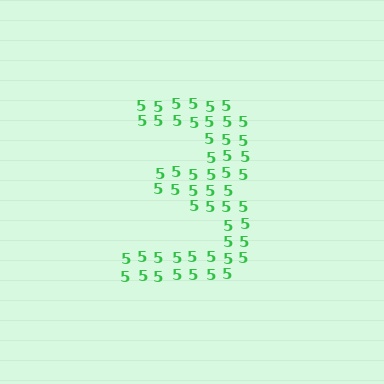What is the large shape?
The large shape is the digit 3.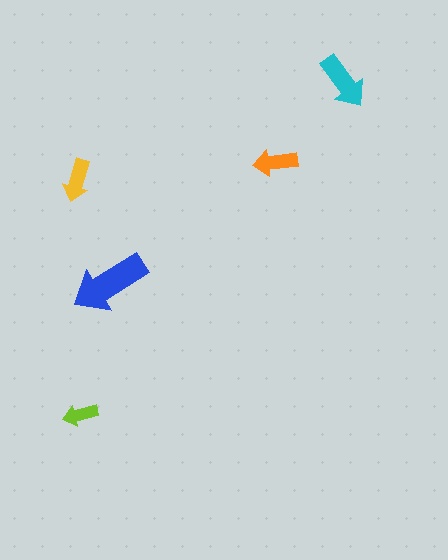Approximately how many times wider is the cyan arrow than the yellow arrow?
About 1.5 times wider.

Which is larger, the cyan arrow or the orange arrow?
The cyan one.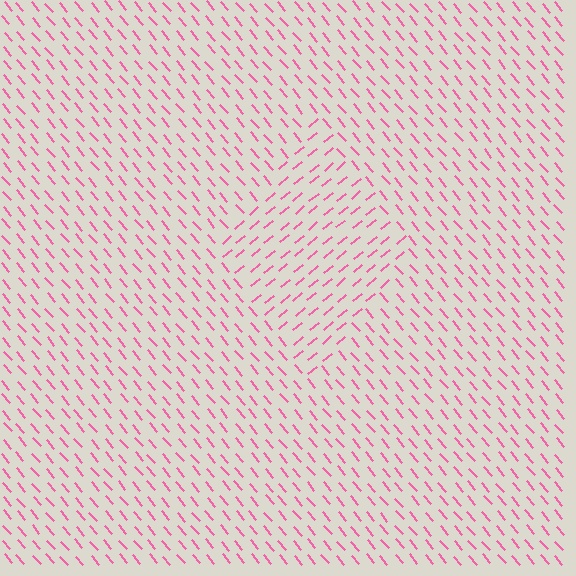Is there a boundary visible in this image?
Yes, there is a texture boundary formed by a change in line orientation.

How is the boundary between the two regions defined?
The boundary is defined purely by a change in line orientation (approximately 90 degrees difference). All lines are the same color and thickness.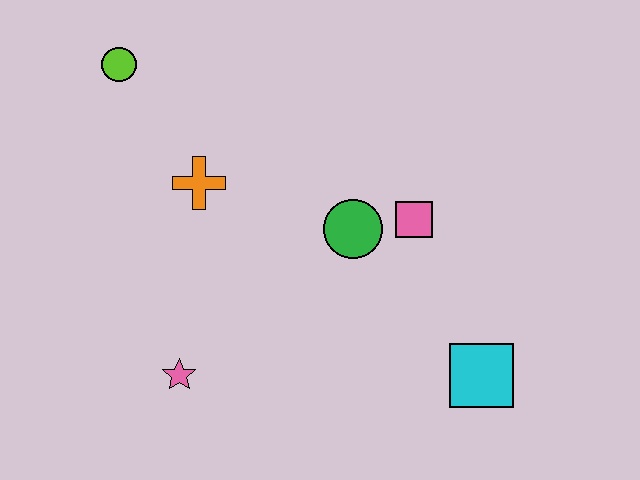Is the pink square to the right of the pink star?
Yes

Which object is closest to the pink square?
The green circle is closest to the pink square.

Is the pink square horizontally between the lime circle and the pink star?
No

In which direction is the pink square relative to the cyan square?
The pink square is above the cyan square.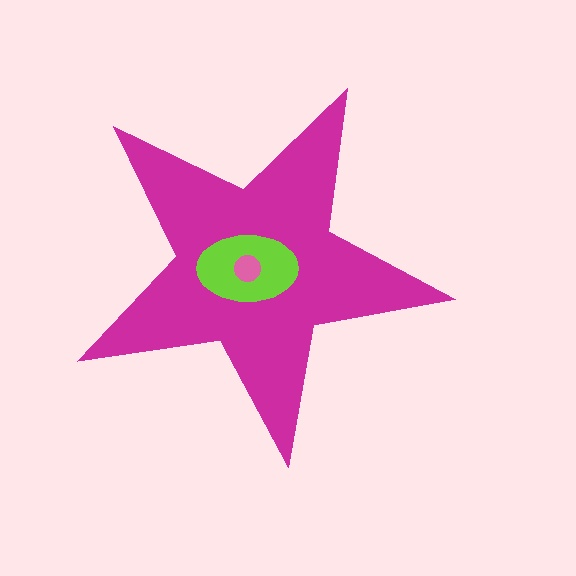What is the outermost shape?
The magenta star.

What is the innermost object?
The pink circle.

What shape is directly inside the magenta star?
The lime ellipse.